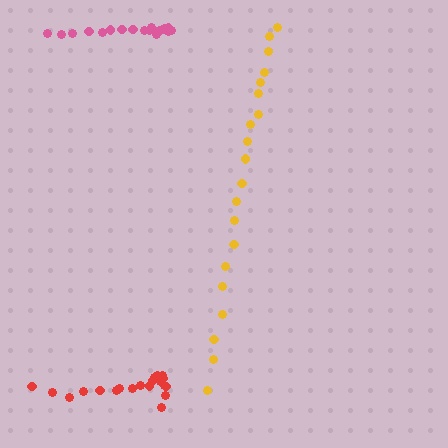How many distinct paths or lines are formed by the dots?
There are 3 distinct paths.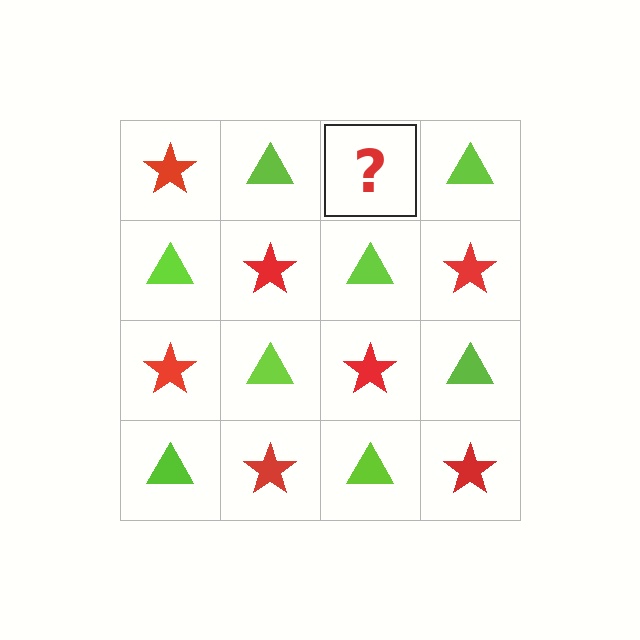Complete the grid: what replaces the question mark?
The question mark should be replaced with a red star.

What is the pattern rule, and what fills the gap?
The rule is that it alternates red star and lime triangle in a checkerboard pattern. The gap should be filled with a red star.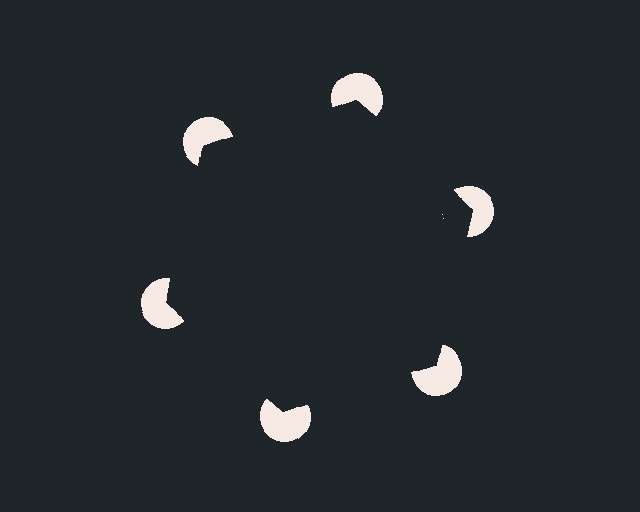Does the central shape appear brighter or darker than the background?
It typically appears slightly darker than the background, even though no actual brightness change is drawn.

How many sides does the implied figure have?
6 sides.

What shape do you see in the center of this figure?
An illusory hexagon — its edges are inferred from the aligned wedge cuts in the pac-man discs, not physically drawn.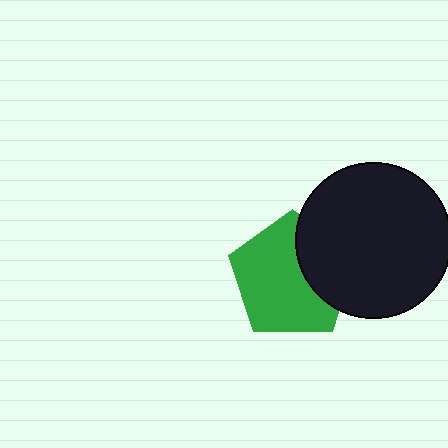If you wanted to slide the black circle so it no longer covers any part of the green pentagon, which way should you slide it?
Slide it right — that is the most direct way to separate the two shapes.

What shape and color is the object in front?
The object in front is a black circle.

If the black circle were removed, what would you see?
You would see the complete green pentagon.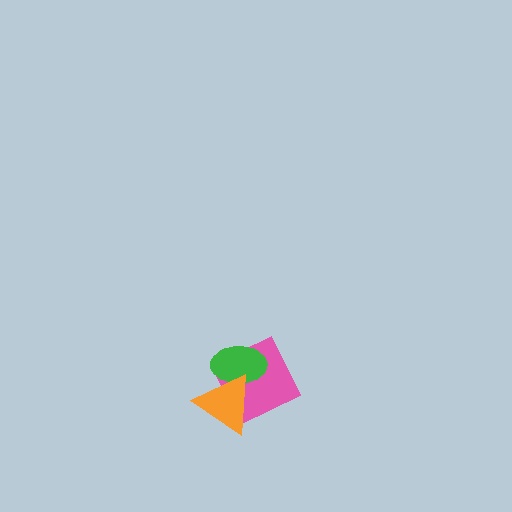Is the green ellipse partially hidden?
Yes, it is partially covered by another shape.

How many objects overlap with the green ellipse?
2 objects overlap with the green ellipse.